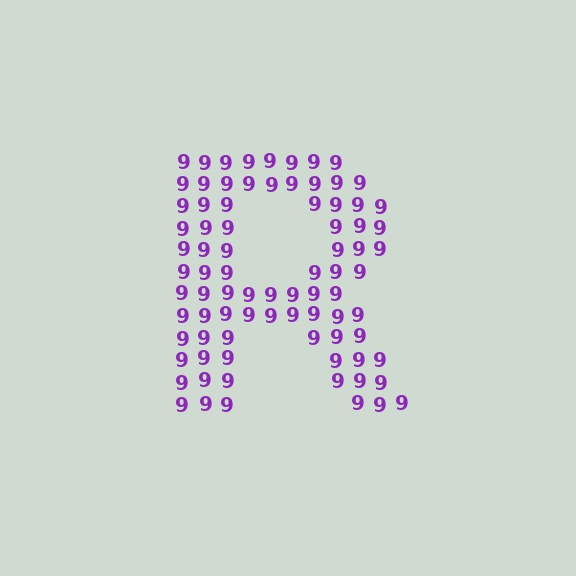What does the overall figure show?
The overall figure shows the letter R.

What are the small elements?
The small elements are digit 9's.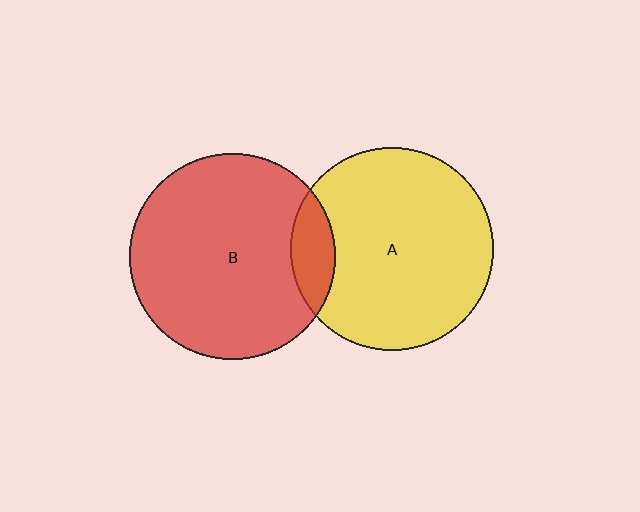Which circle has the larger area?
Circle B (red).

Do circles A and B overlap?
Yes.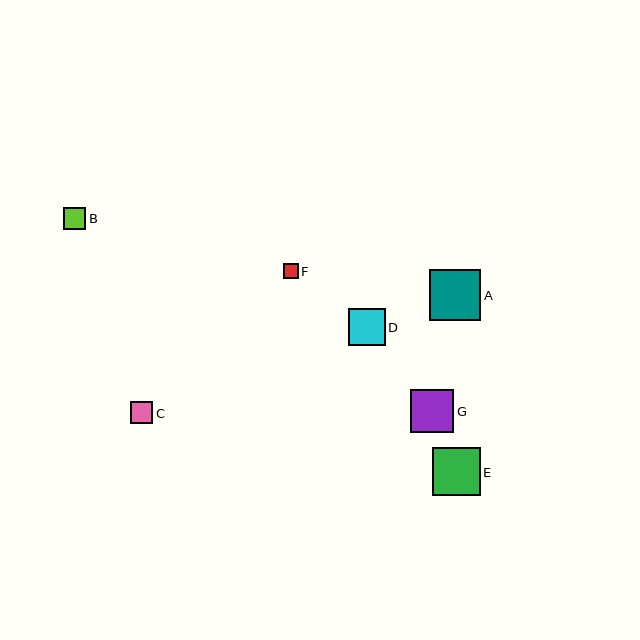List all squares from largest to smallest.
From largest to smallest: A, E, G, D, C, B, F.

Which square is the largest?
Square A is the largest with a size of approximately 51 pixels.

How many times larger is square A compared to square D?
Square A is approximately 1.4 times the size of square D.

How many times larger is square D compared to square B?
Square D is approximately 1.7 times the size of square B.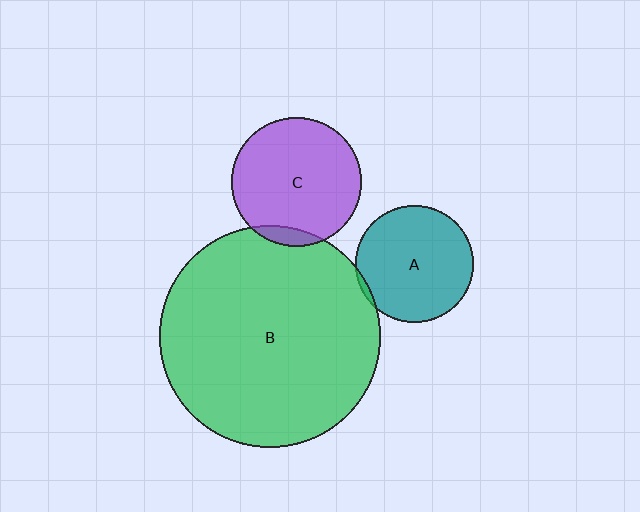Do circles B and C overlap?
Yes.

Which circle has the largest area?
Circle B (green).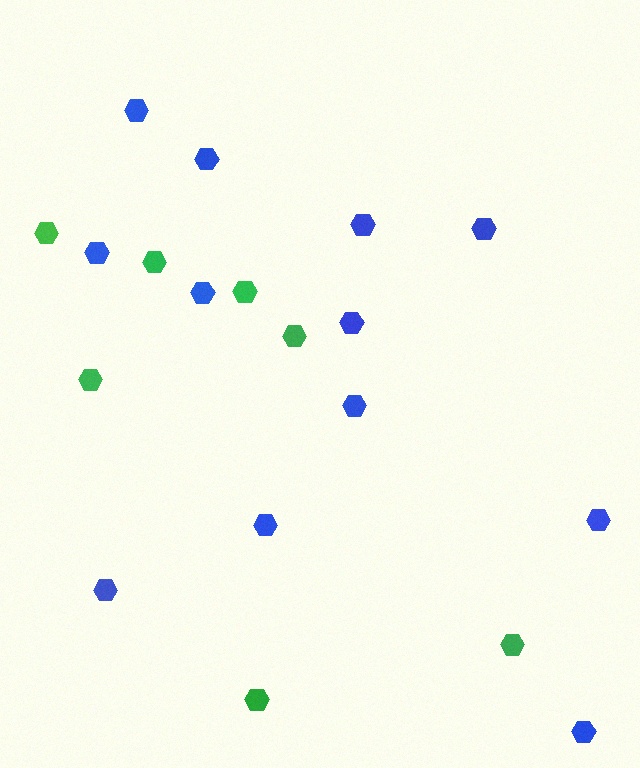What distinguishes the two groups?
There are 2 groups: one group of blue hexagons (12) and one group of green hexagons (7).